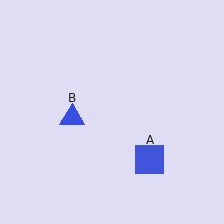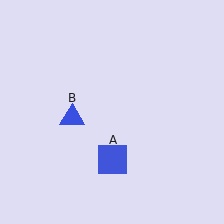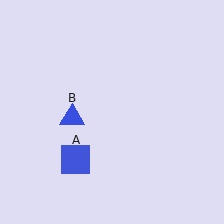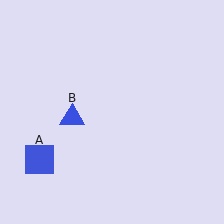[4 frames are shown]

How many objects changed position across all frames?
1 object changed position: blue square (object A).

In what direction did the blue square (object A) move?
The blue square (object A) moved left.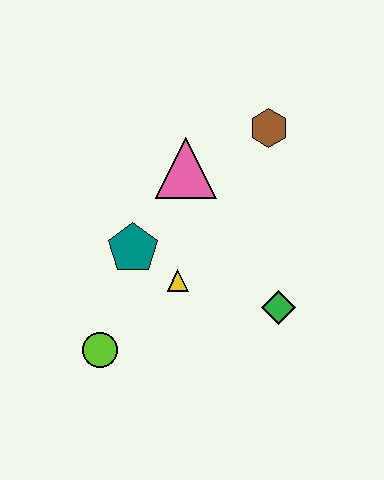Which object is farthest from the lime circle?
The brown hexagon is farthest from the lime circle.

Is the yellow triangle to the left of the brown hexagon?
Yes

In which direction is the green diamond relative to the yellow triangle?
The green diamond is to the right of the yellow triangle.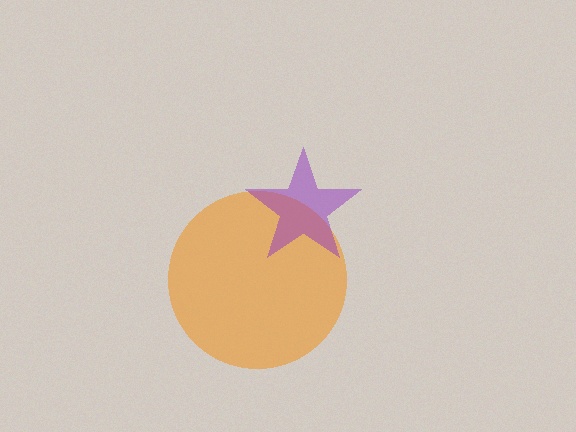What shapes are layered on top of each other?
The layered shapes are: an orange circle, a purple star.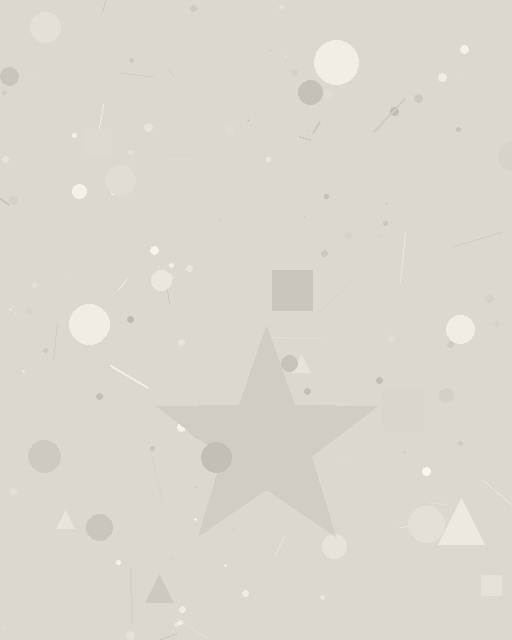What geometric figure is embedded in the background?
A star is embedded in the background.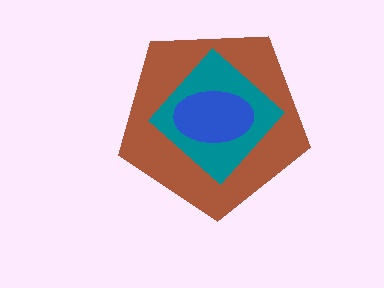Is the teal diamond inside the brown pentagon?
Yes.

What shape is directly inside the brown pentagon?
The teal diamond.